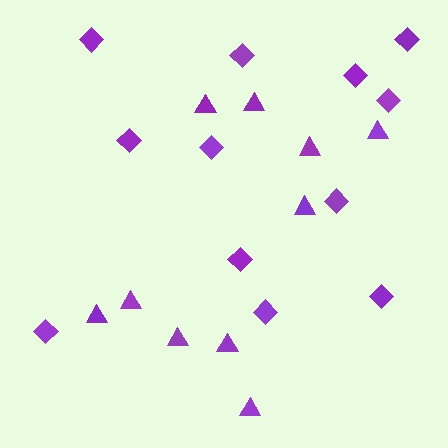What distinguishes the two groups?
There are 2 groups: one group of triangles (10) and one group of diamonds (12).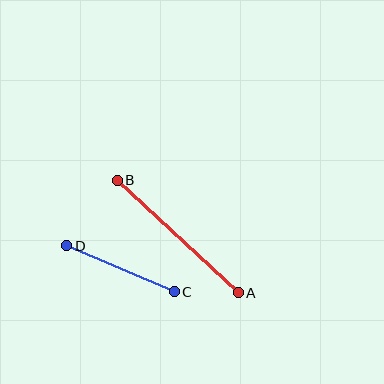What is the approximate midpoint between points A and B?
The midpoint is at approximately (178, 237) pixels.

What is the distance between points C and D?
The distance is approximately 117 pixels.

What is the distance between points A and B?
The distance is approximately 165 pixels.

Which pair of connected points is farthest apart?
Points A and B are farthest apart.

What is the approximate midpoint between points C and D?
The midpoint is at approximately (121, 269) pixels.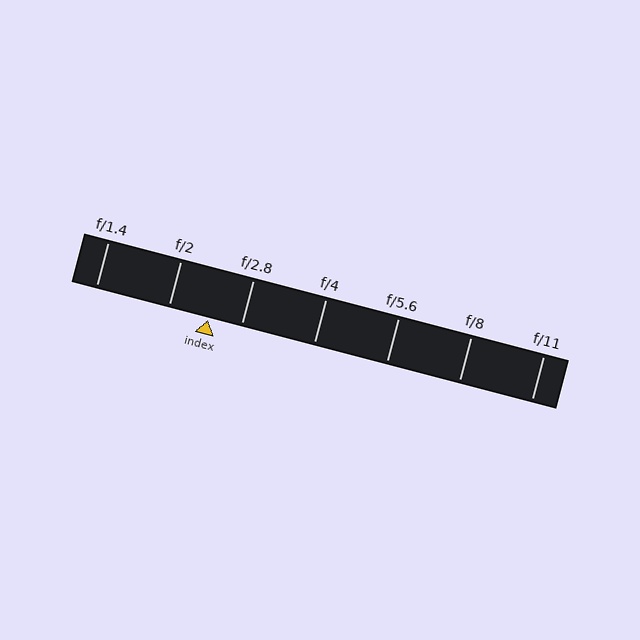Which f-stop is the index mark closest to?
The index mark is closest to f/2.8.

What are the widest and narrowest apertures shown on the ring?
The widest aperture shown is f/1.4 and the narrowest is f/11.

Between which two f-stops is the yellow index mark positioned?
The index mark is between f/2 and f/2.8.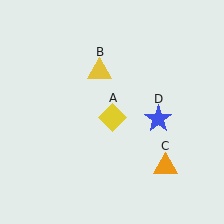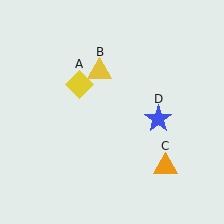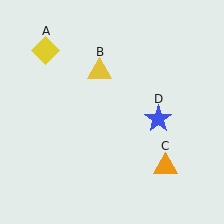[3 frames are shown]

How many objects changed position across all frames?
1 object changed position: yellow diamond (object A).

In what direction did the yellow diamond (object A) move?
The yellow diamond (object A) moved up and to the left.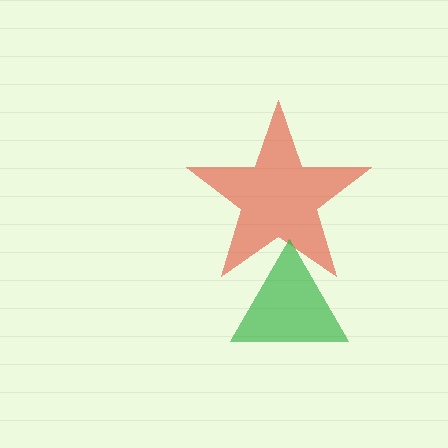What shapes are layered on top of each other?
The layered shapes are: a red star, a green triangle.